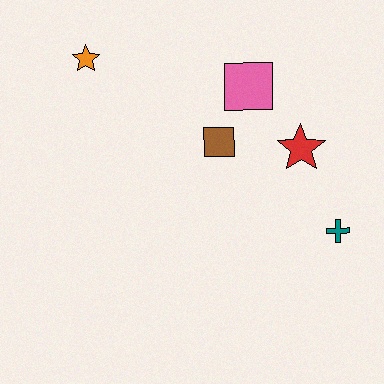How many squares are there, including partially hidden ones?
There are 2 squares.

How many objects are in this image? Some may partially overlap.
There are 5 objects.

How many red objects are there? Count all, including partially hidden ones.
There is 1 red object.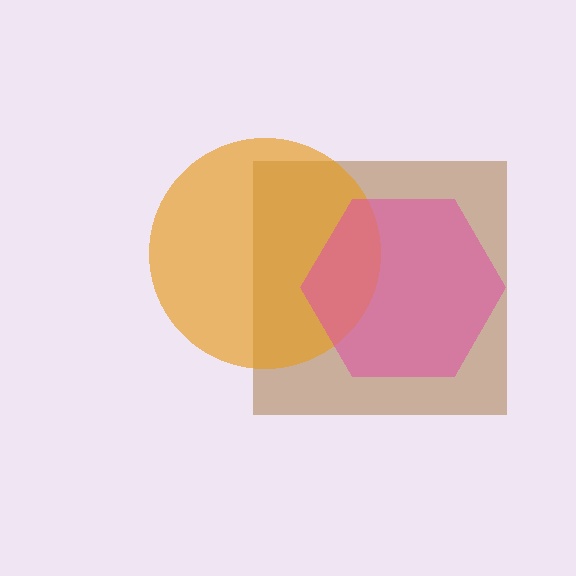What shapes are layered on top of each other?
The layered shapes are: a brown square, an orange circle, a pink hexagon.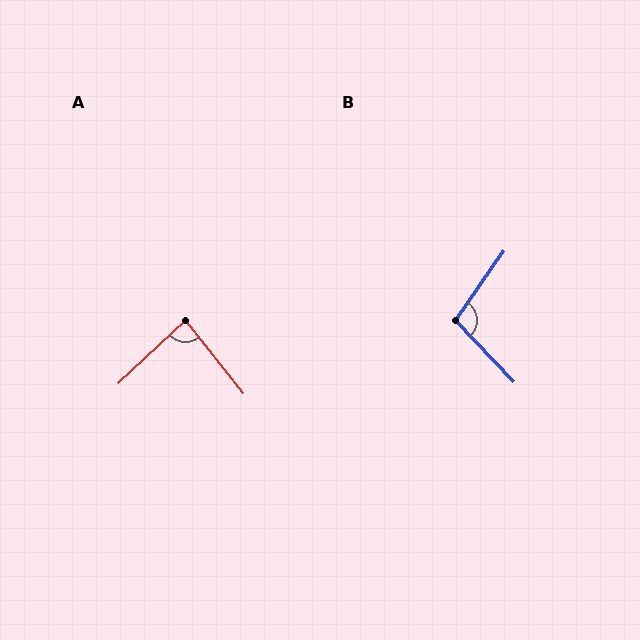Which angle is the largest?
B, at approximately 102 degrees.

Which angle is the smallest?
A, at approximately 85 degrees.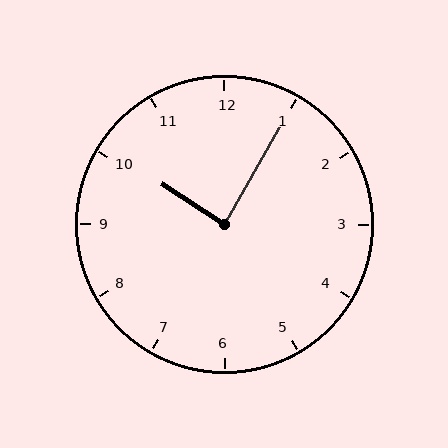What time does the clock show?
10:05.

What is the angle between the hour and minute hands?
Approximately 88 degrees.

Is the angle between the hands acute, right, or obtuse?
It is right.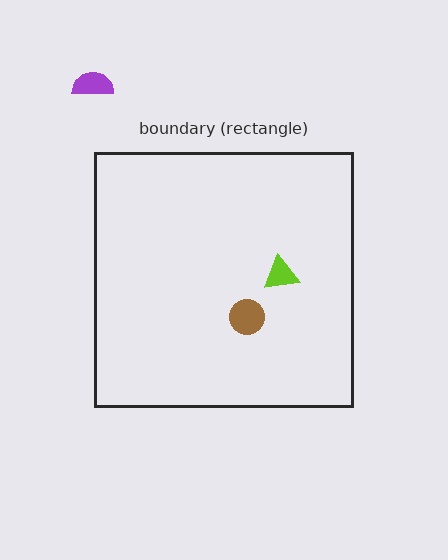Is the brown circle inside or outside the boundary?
Inside.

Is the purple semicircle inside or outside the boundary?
Outside.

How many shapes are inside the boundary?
2 inside, 1 outside.